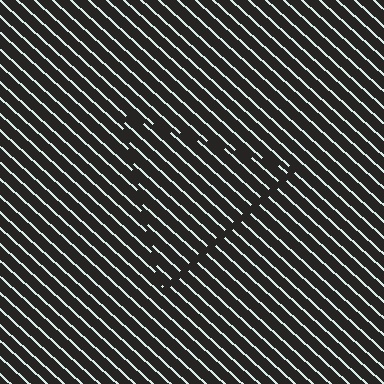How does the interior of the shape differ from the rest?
The interior of the shape contains the same grating, shifted by half a period — the contour is defined by the phase discontinuity where line-ends from the inner and outer gratings abut.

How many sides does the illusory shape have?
3 sides — the line-ends trace a triangle.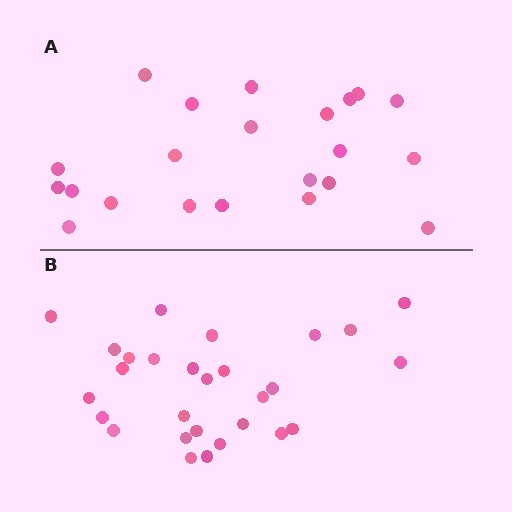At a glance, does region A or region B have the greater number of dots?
Region B (the bottom region) has more dots.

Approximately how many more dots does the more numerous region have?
Region B has about 6 more dots than region A.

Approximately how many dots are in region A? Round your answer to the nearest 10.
About 20 dots. (The exact count is 22, which rounds to 20.)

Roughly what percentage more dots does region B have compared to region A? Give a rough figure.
About 25% more.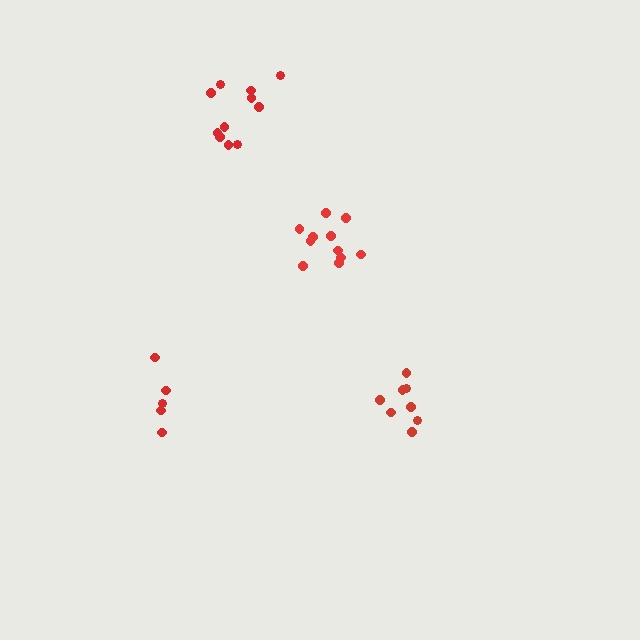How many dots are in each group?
Group 1: 8 dots, Group 2: 11 dots, Group 3: 11 dots, Group 4: 5 dots (35 total).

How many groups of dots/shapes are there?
There are 4 groups.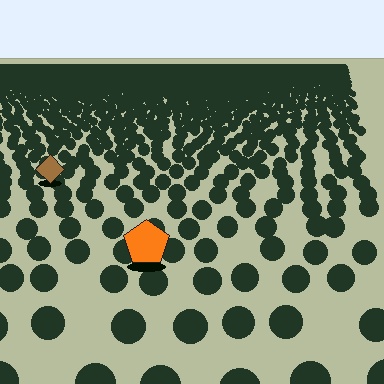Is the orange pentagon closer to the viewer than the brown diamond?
Yes. The orange pentagon is closer — you can tell from the texture gradient: the ground texture is coarser near it.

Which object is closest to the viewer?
The orange pentagon is closest. The texture marks near it are larger and more spread out.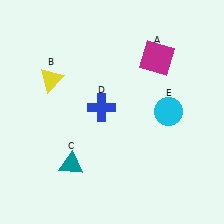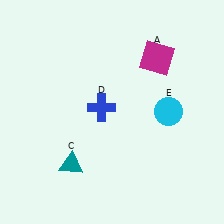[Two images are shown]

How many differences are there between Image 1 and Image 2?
There is 1 difference between the two images.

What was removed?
The yellow triangle (B) was removed in Image 2.